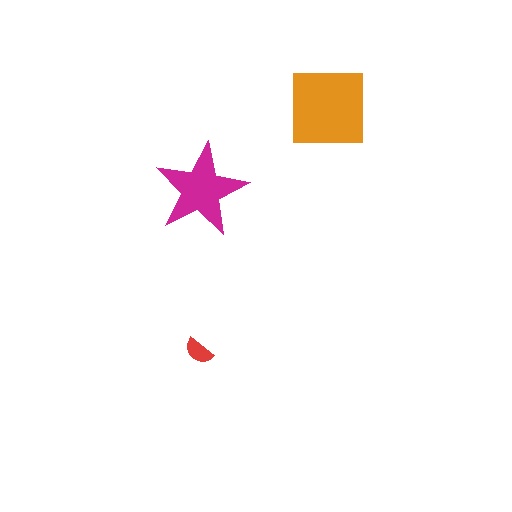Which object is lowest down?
The red semicircle is bottommost.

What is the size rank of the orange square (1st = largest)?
1st.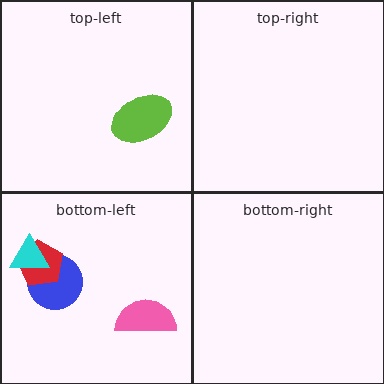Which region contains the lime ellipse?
The top-left region.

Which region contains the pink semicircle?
The bottom-left region.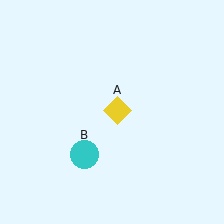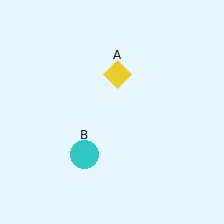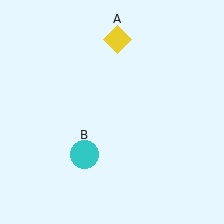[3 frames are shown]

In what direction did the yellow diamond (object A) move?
The yellow diamond (object A) moved up.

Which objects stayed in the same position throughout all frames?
Cyan circle (object B) remained stationary.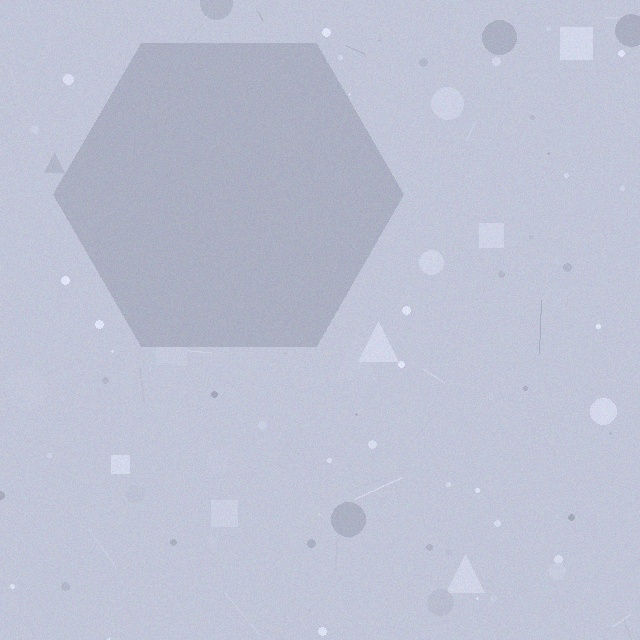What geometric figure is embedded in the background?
A hexagon is embedded in the background.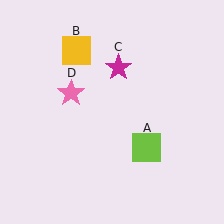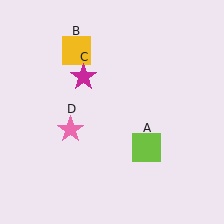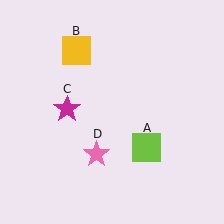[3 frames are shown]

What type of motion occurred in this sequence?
The magenta star (object C), pink star (object D) rotated counterclockwise around the center of the scene.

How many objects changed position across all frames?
2 objects changed position: magenta star (object C), pink star (object D).